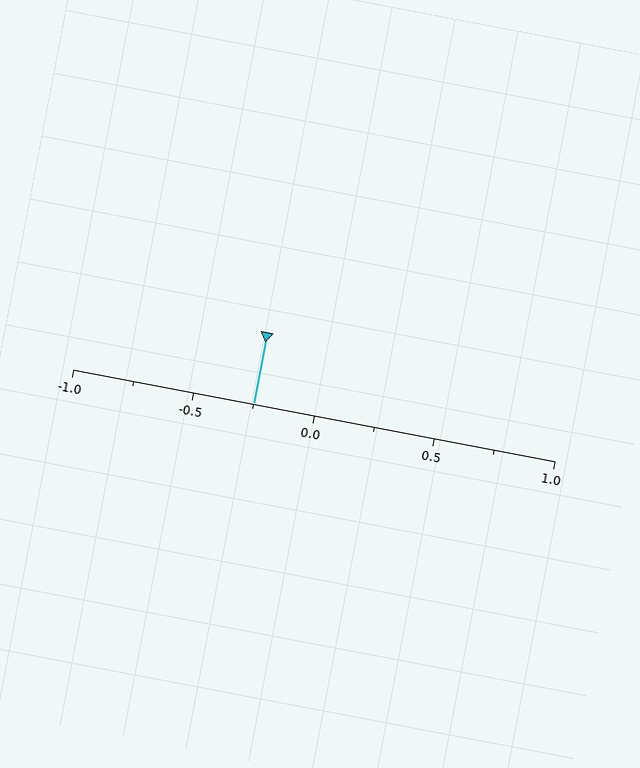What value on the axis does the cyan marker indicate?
The marker indicates approximately -0.25.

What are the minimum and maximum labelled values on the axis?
The axis runs from -1.0 to 1.0.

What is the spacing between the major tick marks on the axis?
The major ticks are spaced 0.5 apart.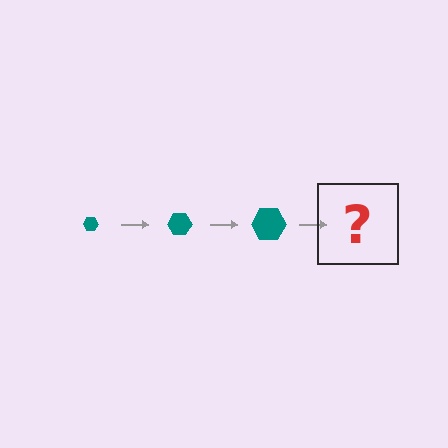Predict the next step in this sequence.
The next step is a teal hexagon, larger than the previous one.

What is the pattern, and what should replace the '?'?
The pattern is that the hexagon gets progressively larger each step. The '?' should be a teal hexagon, larger than the previous one.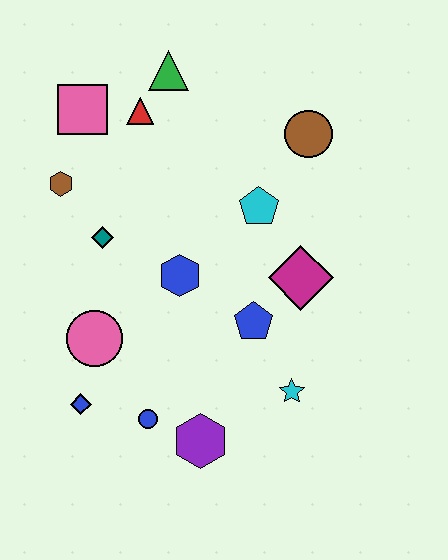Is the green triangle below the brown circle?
No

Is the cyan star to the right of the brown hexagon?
Yes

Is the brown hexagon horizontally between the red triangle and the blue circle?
No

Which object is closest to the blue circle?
The purple hexagon is closest to the blue circle.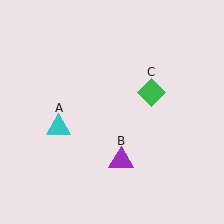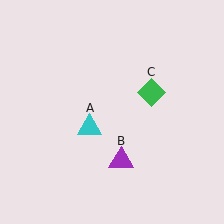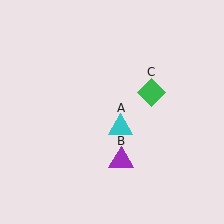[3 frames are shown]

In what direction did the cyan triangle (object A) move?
The cyan triangle (object A) moved right.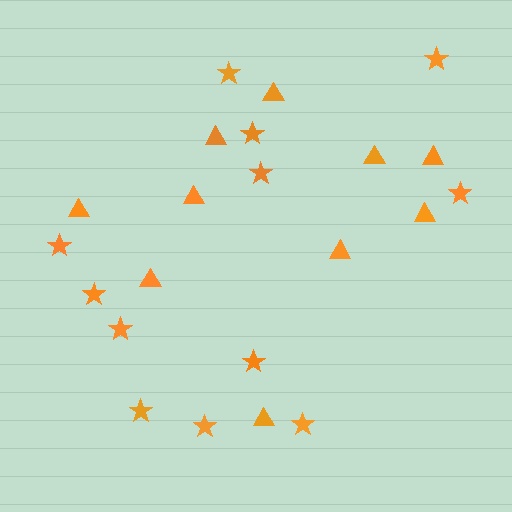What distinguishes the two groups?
There are 2 groups: one group of triangles (10) and one group of stars (12).